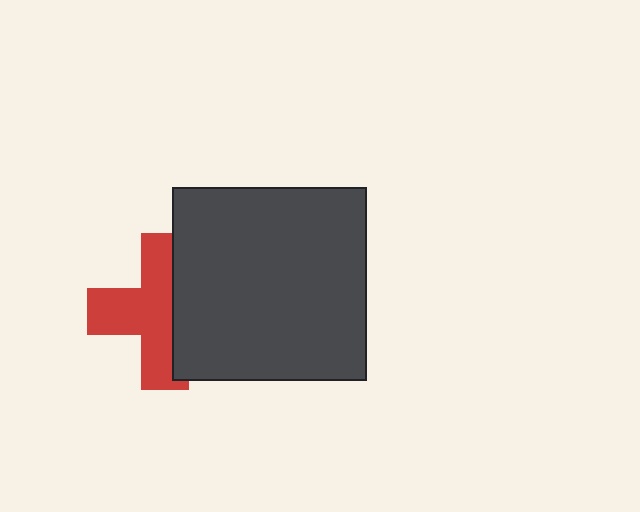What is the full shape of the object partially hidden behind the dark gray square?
The partially hidden object is a red cross.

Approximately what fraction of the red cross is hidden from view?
Roughly 41% of the red cross is hidden behind the dark gray square.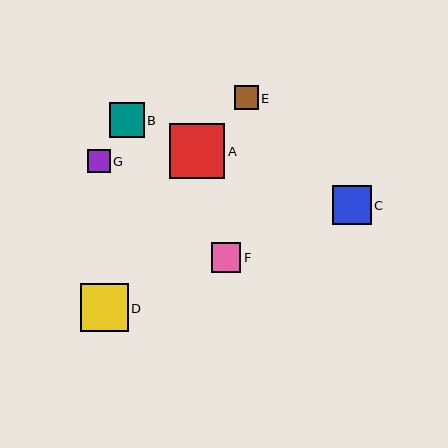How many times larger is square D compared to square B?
Square D is approximately 1.4 times the size of square B.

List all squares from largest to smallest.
From largest to smallest: A, D, C, B, F, E, G.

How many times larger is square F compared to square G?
Square F is approximately 1.3 times the size of square G.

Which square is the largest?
Square A is the largest with a size of approximately 55 pixels.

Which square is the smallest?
Square G is the smallest with a size of approximately 23 pixels.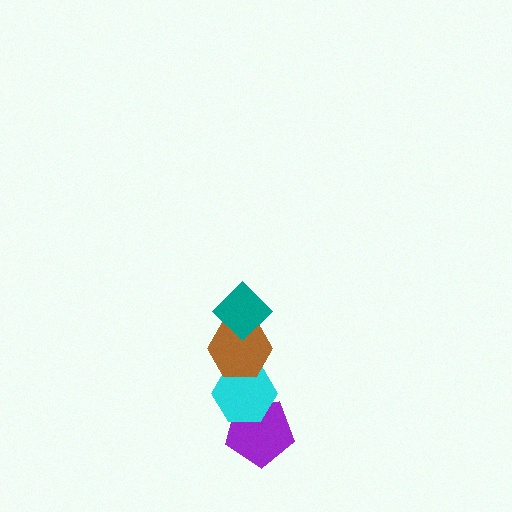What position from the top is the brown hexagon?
The brown hexagon is 2nd from the top.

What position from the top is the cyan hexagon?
The cyan hexagon is 3rd from the top.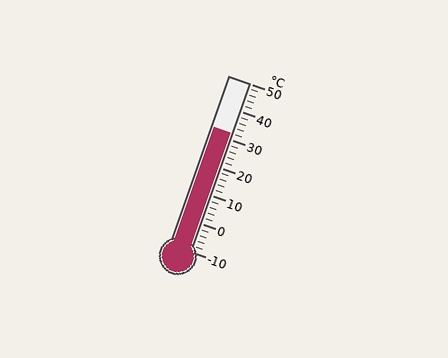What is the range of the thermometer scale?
The thermometer scale ranges from -10°C to 50°C.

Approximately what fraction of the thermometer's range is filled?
The thermometer is filled to approximately 70% of its range.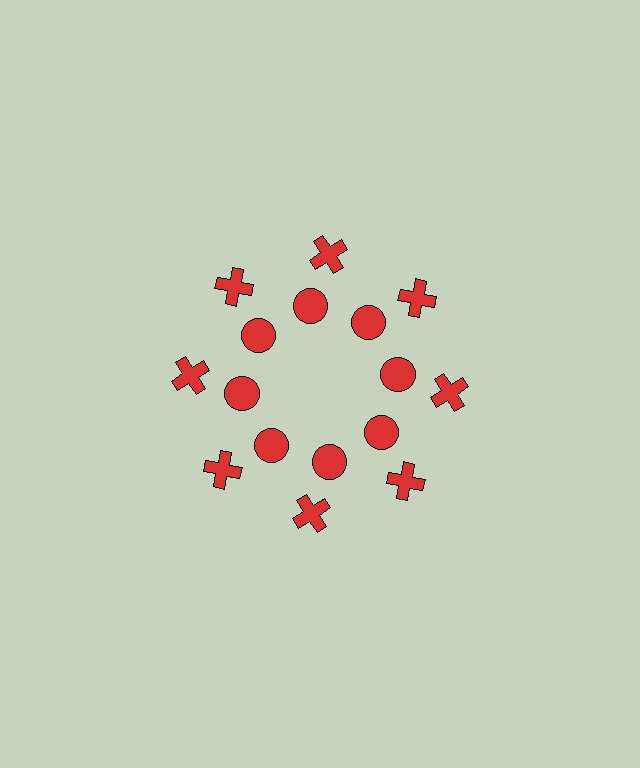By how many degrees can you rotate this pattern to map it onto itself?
The pattern maps onto itself every 45 degrees of rotation.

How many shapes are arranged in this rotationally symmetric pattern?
There are 16 shapes, arranged in 8 groups of 2.